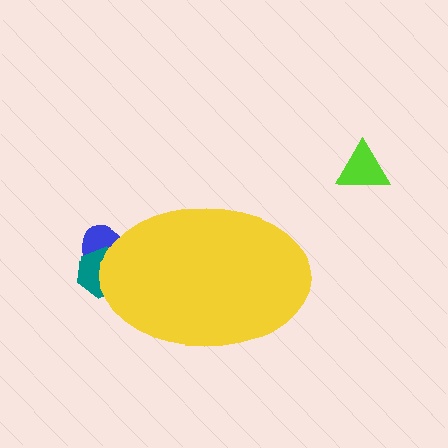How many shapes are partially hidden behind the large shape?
2 shapes are partially hidden.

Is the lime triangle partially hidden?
No, the lime triangle is fully visible.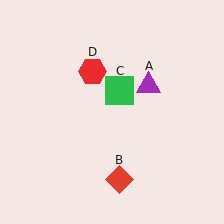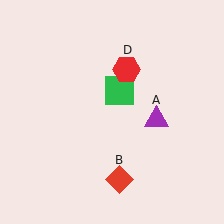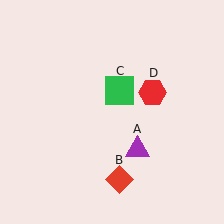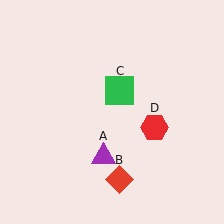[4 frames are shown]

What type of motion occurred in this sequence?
The purple triangle (object A), red hexagon (object D) rotated clockwise around the center of the scene.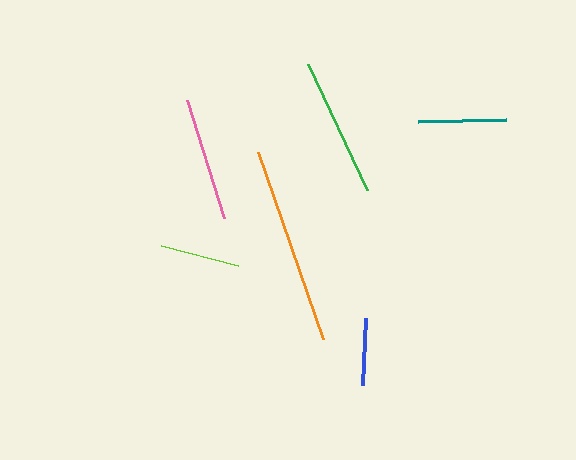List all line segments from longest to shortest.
From longest to shortest: orange, green, pink, teal, lime, blue.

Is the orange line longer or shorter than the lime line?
The orange line is longer than the lime line.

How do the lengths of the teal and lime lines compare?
The teal and lime lines are approximately the same length.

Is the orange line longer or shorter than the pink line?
The orange line is longer than the pink line.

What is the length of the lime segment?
The lime segment is approximately 80 pixels long.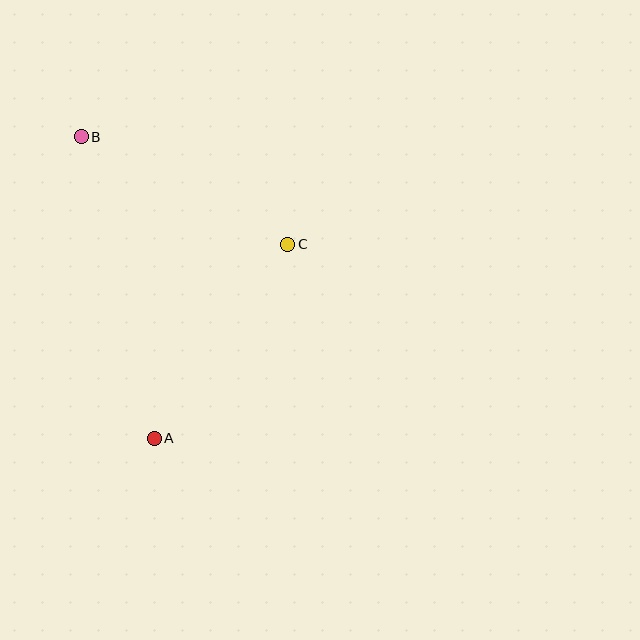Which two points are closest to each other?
Points B and C are closest to each other.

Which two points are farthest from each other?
Points A and B are farthest from each other.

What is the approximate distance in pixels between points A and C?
The distance between A and C is approximately 235 pixels.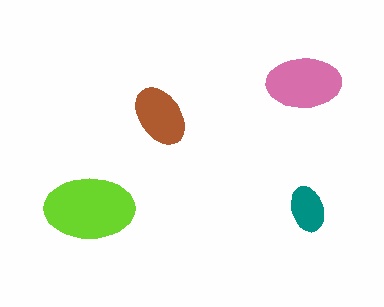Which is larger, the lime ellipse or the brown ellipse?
The lime one.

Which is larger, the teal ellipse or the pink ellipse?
The pink one.